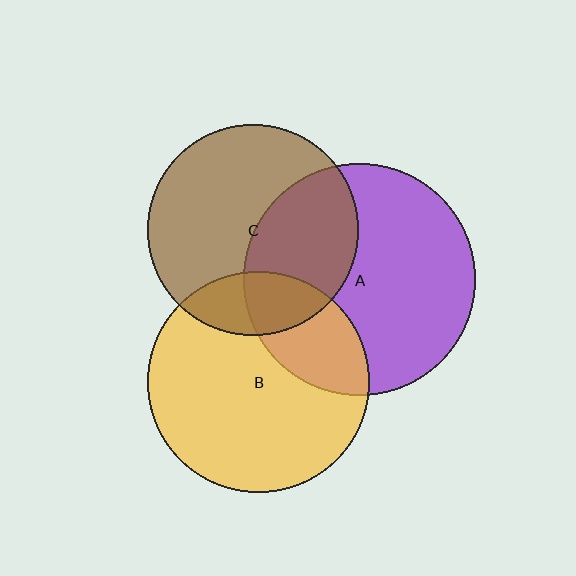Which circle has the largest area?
Circle A (purple).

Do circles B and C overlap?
Yes.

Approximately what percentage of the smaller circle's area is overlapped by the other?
Approximately 20%.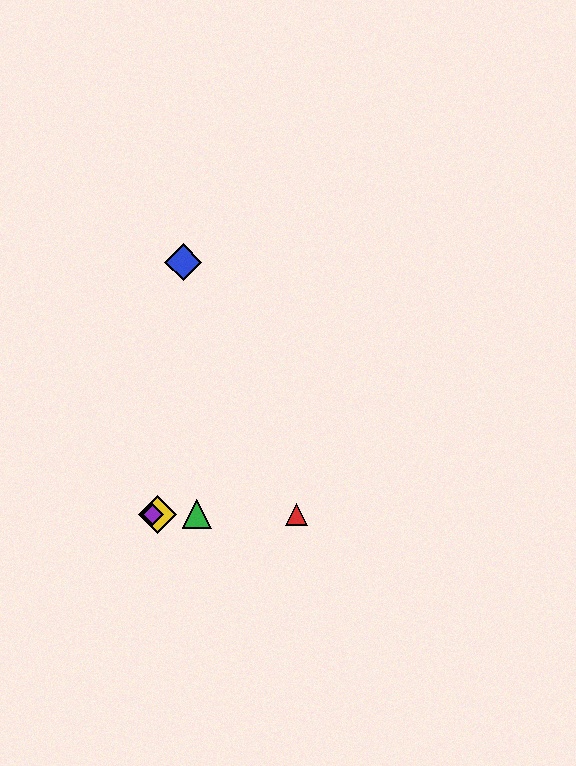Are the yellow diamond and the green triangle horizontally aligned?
Yes, both are at y≈514.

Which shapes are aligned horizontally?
The red triangle, the green triangle, the yellow diamond, the purple diamond are aligned horizontally.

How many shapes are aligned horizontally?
4 shapes (the red triangle, the green triangle, the yellow diamond, the purple diamond) are aligned horizontally.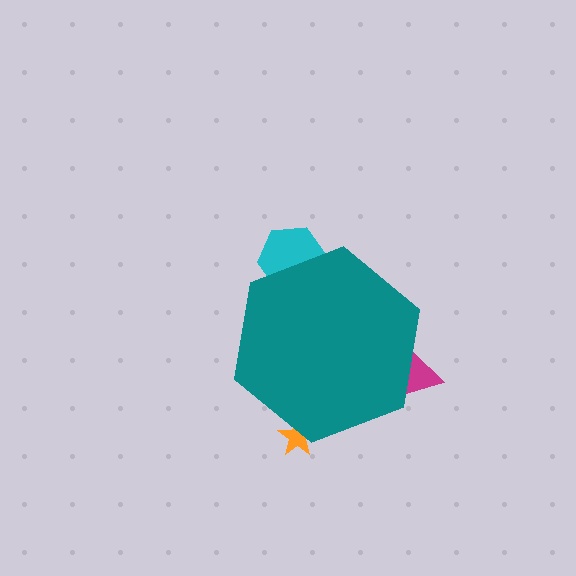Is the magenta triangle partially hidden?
Yes, the magenta triangle is partially hidden behind the teal hexagon.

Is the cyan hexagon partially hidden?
Yes, the cyan hexagon is partially hidden behind the teal hexagon.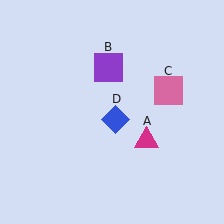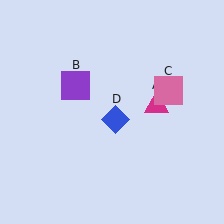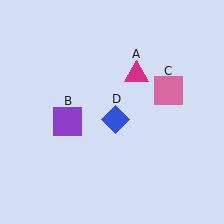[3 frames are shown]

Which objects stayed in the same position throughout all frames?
Pink square (object C) and blue diamond (object D) remained stationary.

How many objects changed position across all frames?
2 objects changed position: magenta triangle (object A), purple square (object B).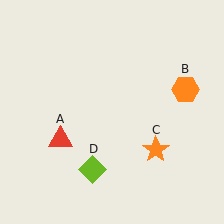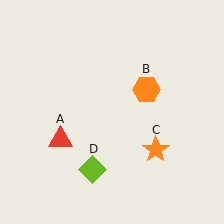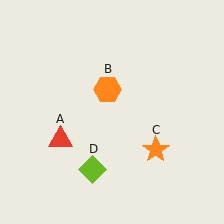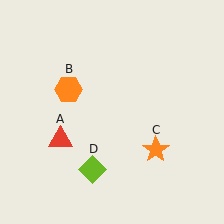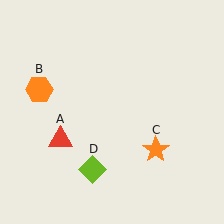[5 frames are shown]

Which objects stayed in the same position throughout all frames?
Red triangle (object A) and orange star (object C) and lime diamond (object D) remained stationary.